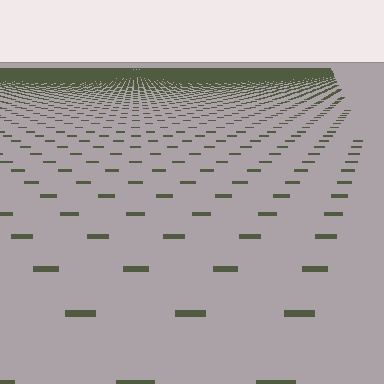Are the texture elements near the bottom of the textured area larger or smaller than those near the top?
Larger. Near the bottom, elements are closer to the viewer and appear at a bigger on-screen size.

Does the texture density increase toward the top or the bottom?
Density increases toward the top.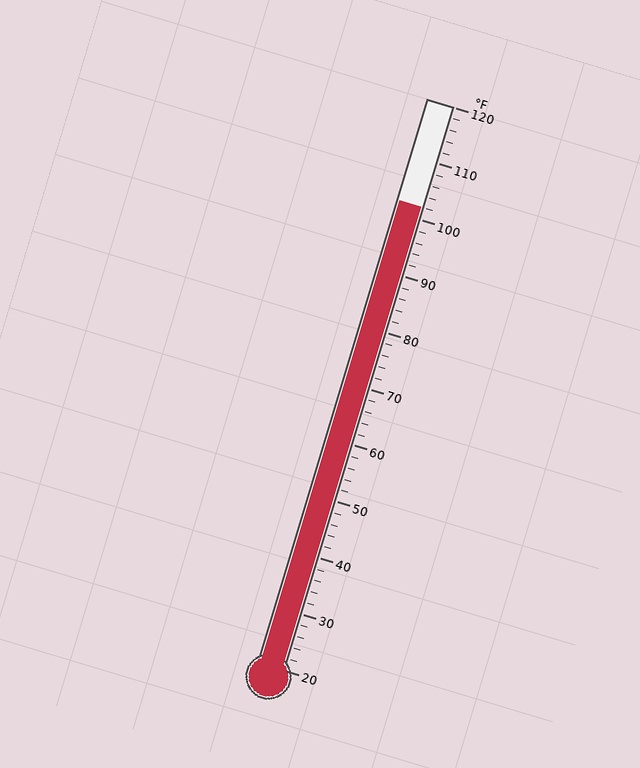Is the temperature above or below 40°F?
The temperature is above 40°F.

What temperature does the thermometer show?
The thermometer shows approximately 102°F.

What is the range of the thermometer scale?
The thermometer scale ranges from 20°F to 120°F.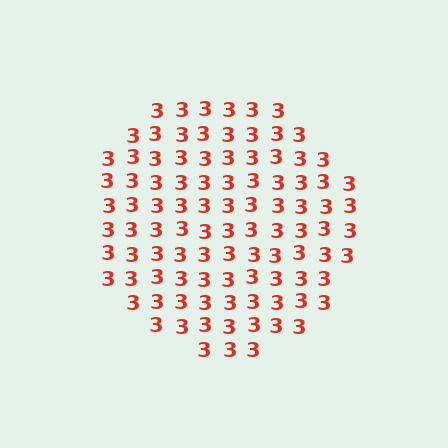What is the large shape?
The large shape is a circle.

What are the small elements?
The small elements are digit 3's.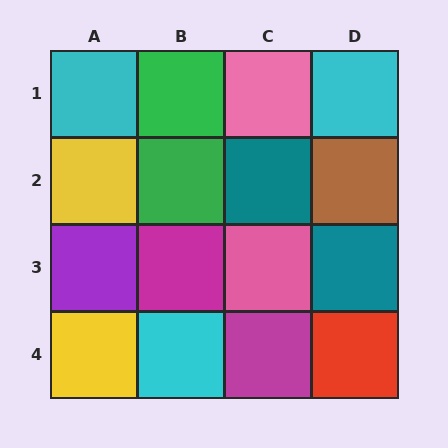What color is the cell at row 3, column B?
Magenta.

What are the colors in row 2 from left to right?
Yellow, green, teal, brown.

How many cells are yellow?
2 cells are yellow.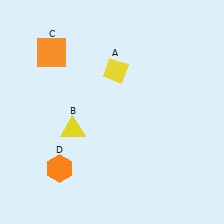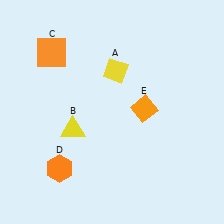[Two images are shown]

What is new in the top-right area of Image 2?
An orange diamond (E) was added in the top-right area of Image 2.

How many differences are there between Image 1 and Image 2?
There is 1 difference between the two images.